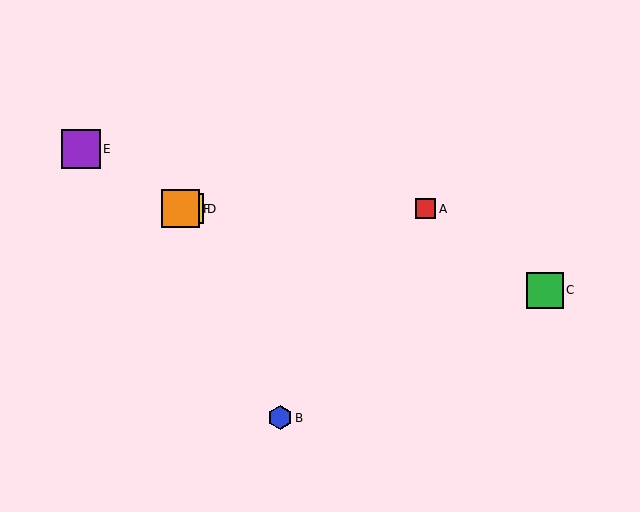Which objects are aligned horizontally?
Objects A, D, F are aligned horizontally.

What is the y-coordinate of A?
Object A is at y≈209.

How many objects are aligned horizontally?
3 objects (A, D, F) are aligned horizontally.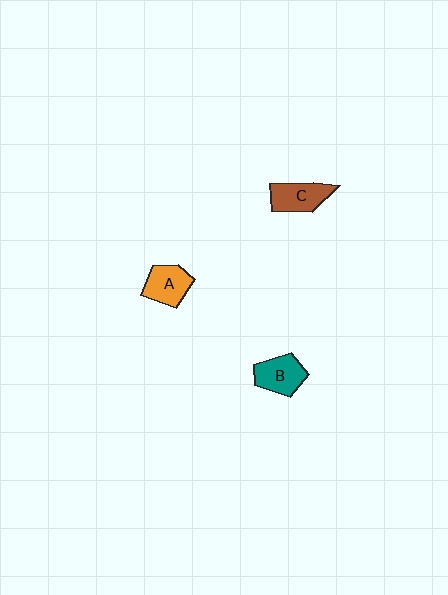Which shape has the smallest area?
Shape A (orange).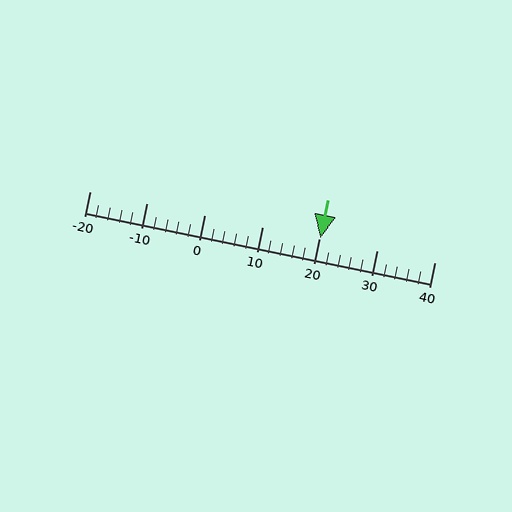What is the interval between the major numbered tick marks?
The major tick marks are spaced 10 units apart.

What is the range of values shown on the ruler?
The ruler shows values from -20 to 40.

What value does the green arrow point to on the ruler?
The green arrow points to approximately 20.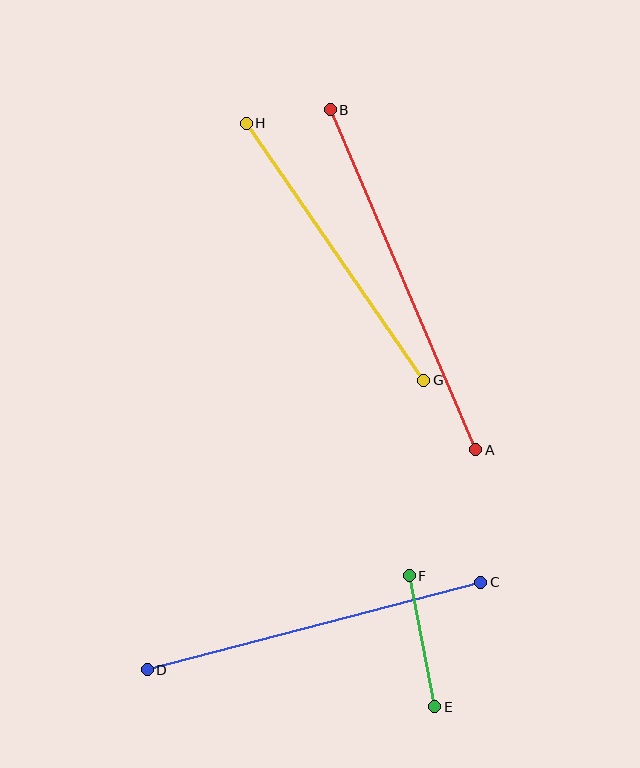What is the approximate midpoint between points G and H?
The midpoint is at approximately (335, 252) pixels.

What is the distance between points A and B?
The distance is approximately 370 pixels.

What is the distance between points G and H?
The distance is approximately 312 pixels.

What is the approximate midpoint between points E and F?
The midpoint is at approximately (422, 641) pixels.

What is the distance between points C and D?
The distance is approximately 345 pixels.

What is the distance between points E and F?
The distance is approximately 134 pixels.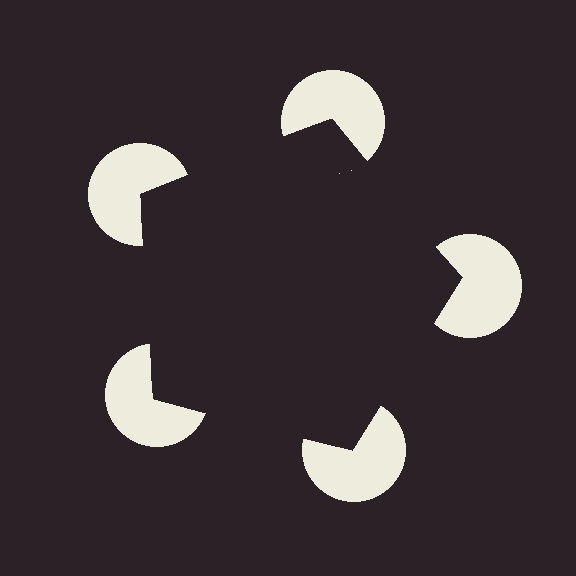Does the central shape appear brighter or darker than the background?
It typically appears slightly darker than the background, even though no actual brightness change is drawn.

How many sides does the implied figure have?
5 sides.